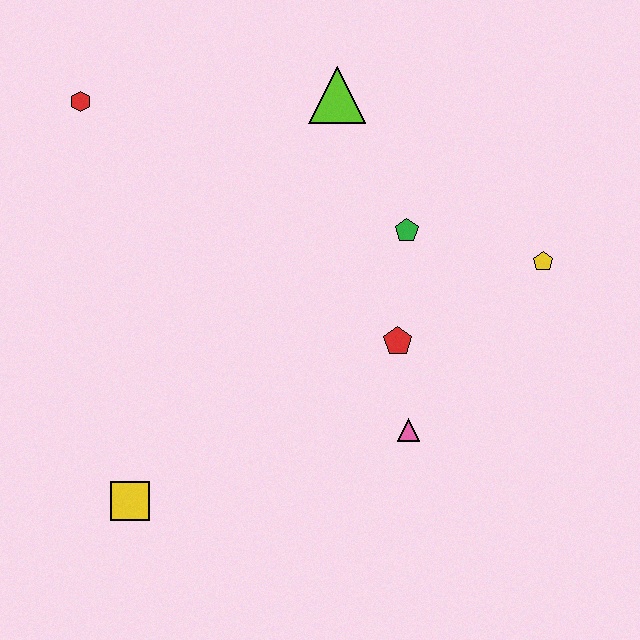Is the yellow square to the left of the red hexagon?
No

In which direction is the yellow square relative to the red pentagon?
The yellow square is to the left of the red pentagon.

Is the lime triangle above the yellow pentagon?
Yes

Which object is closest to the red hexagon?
The lime triangle is closest to the red hexagon.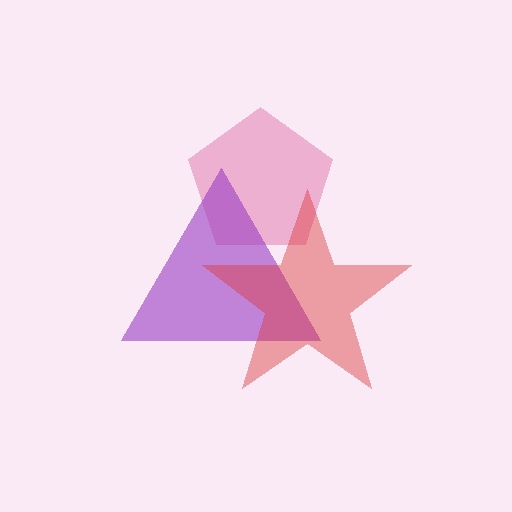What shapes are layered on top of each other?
The layered shapes are: a pink pentagon, a purple triangle, a red star.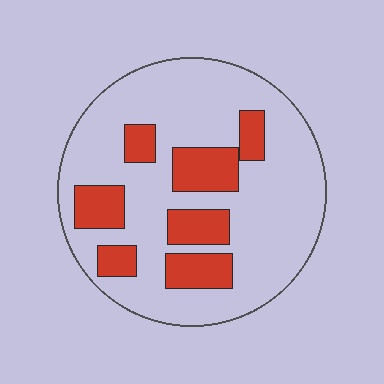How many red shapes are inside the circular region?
7.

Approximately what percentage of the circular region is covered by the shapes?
Approximately 25%.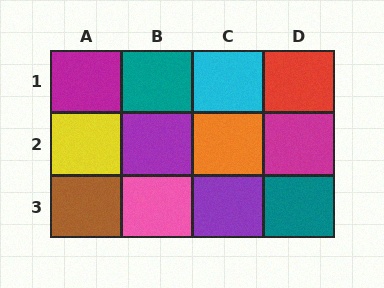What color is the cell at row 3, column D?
Teal.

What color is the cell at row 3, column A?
Brown.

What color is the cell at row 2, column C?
Orange.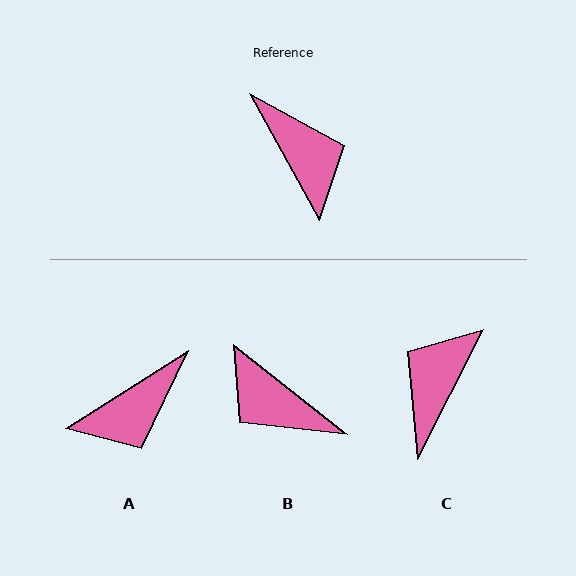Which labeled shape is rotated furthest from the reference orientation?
B, about 157 degrees away.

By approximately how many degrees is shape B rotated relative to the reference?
Approximately 157 degrees clockwise.